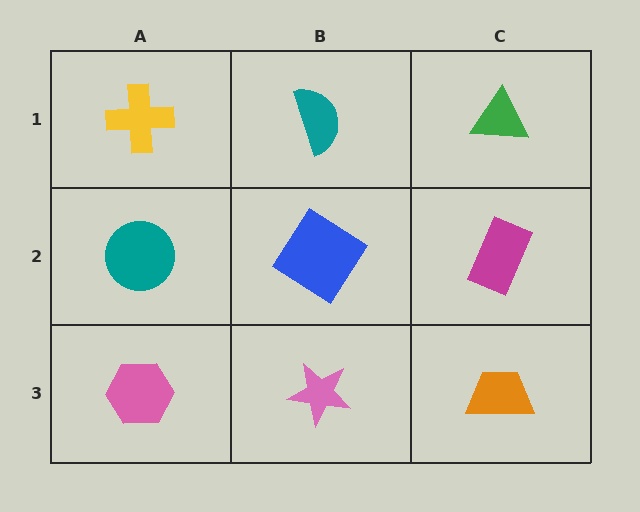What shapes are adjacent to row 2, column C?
A green triangle (row 1, column C), an orange trapezoid (row 3, column C), a blue diamond (row 2, column B).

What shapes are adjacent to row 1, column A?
A teal circle (row 2, column A), a teal semicircle (row 1, column B).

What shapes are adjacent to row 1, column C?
A magenta rectangle (row 2, column C), a teal semicircle (row 1, column B).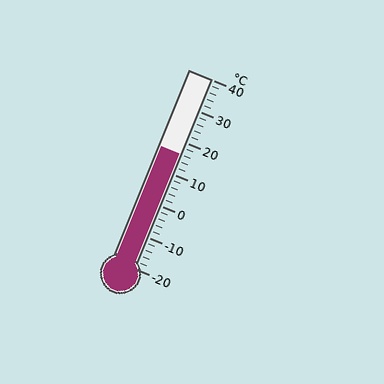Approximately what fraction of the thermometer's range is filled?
The thermometer is filled to approximately 60% of its range.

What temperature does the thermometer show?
The thermometer shows approximately 16°C.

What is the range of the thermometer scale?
The thermometer scale ranges from -20°C to 40°C.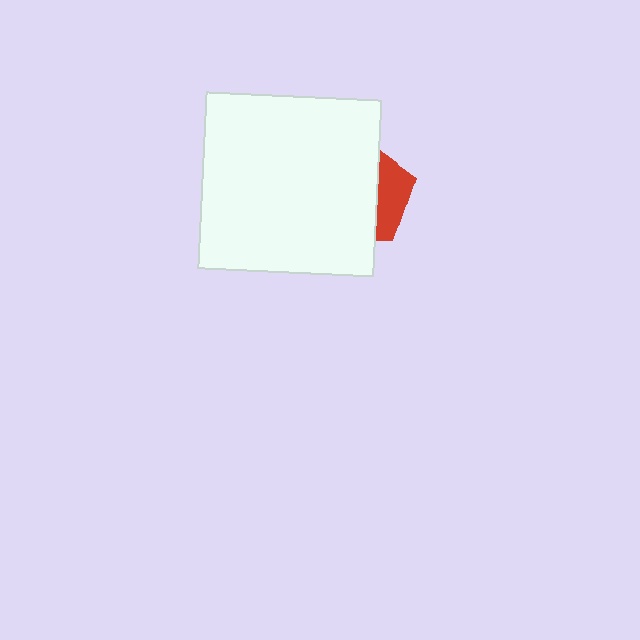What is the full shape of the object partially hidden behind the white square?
The partially hidden object is a red pentagon.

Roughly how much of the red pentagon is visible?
A small part of it is visible (roughly 30%).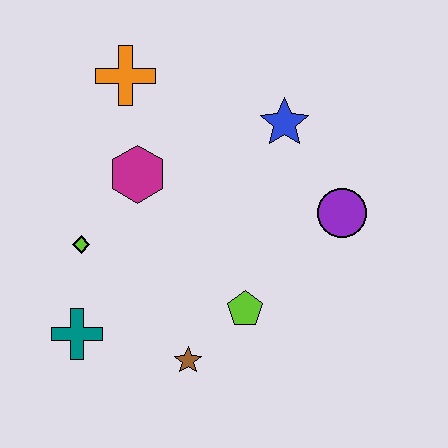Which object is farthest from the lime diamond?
The purple circle is farthest from the lime diamond.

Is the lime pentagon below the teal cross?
No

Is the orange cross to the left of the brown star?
Yes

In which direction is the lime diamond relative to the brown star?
The lime diamond is above the brown star.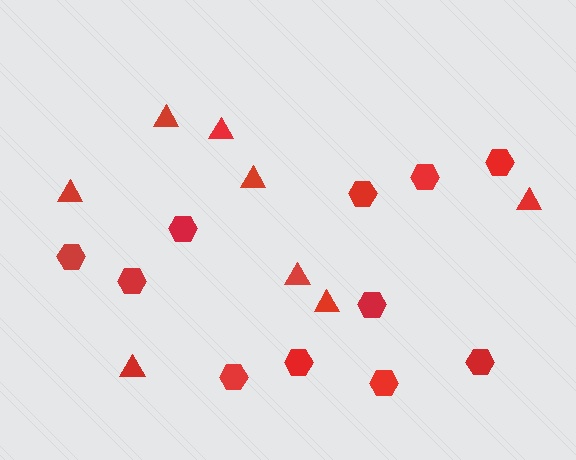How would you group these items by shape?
There are 2 groups: one group of triangles (8) and one group of hexagons (11).